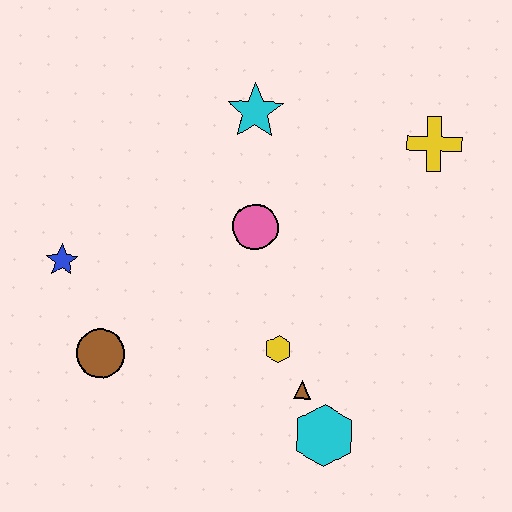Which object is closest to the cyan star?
The pink circle is closest to the cyan star.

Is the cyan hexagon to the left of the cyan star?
No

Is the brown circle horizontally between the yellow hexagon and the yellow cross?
No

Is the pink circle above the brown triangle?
Yes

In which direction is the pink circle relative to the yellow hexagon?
The pink circle is above the yellow hexagon.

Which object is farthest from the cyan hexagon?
The cyan star is farthest from the cyan hexagon.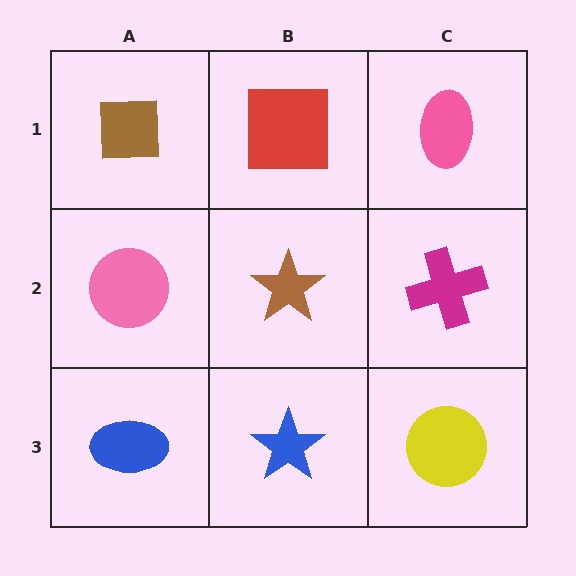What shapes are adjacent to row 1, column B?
A brown star (row 2, column B), a brown square (row 1, column A), a pink ellipse (row 1, column C).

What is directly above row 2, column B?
A red square.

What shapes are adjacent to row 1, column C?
A magenta cross (row 2, column C), a red square (row 1, column B).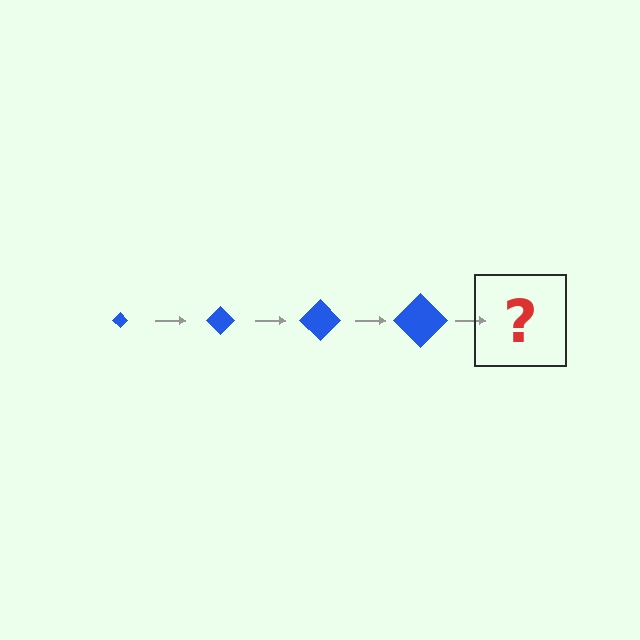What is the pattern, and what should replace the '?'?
The pattern is that the diamond gets progressively larger each step. The '?' should be a blue diamond, larger than the previous one.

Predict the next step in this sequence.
The next step is a blue diamond, larger than the previous one.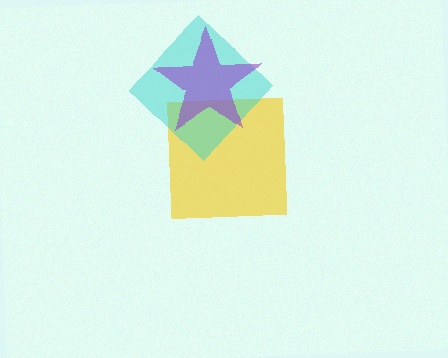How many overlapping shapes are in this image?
There are 3 overlapping shapes in the image.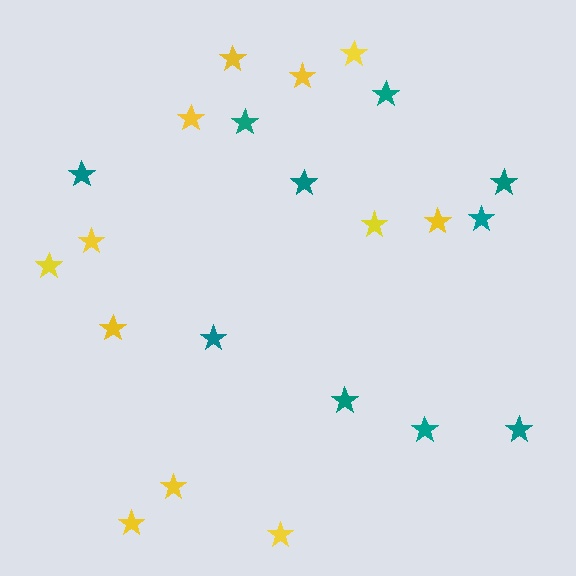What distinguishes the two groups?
There are 2 groups: one group of yellow stars (12) and one group of teal stars (10).